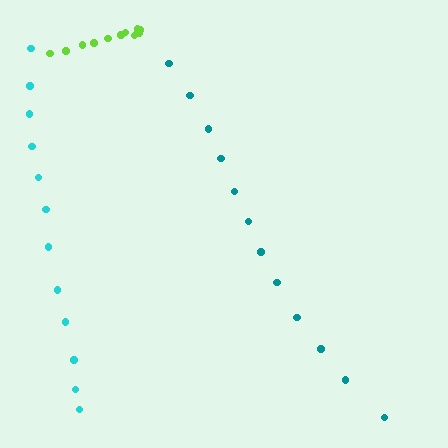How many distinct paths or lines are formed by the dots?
There are 3 distinct paths.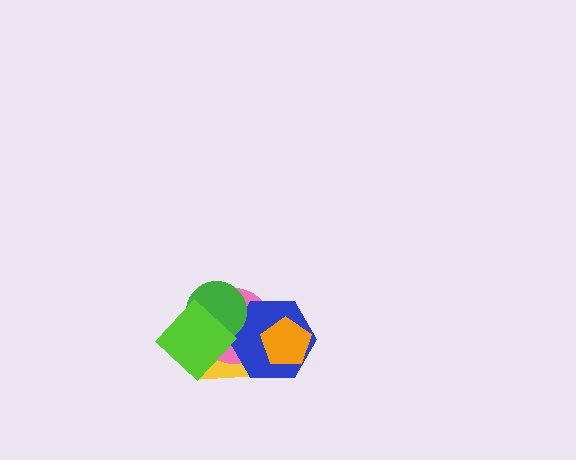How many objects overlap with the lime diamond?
4 objects overlap with the lime diamond.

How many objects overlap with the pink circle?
6 objects overlap with the pink circle.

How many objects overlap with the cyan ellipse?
5 objects overlap with the cyan ellipse.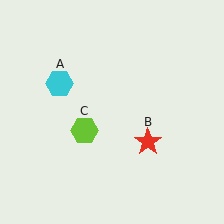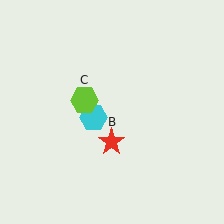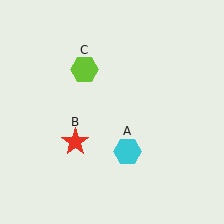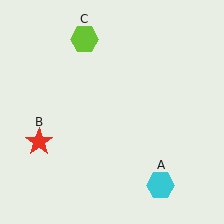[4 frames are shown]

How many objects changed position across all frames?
3 objects changed position: cyan hexagon (object A), red star (object B), lime hexagon (object C).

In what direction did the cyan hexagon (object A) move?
The cyan hexagon (object A) moved down and to the right.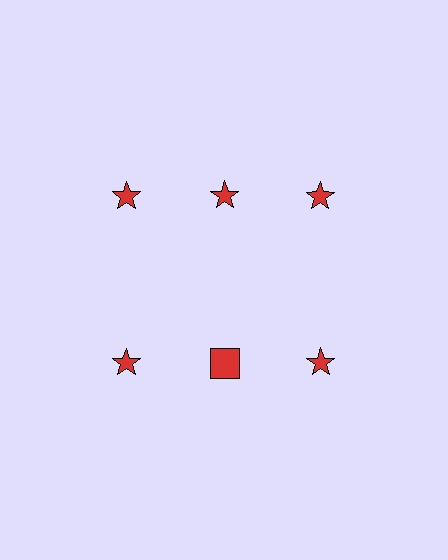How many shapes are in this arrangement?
There are 6 shapes arranged in a grid pattern.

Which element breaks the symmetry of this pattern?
The red square in the second row, second from left column breaks the symmetry. All other shapes are red stars.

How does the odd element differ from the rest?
It has a different shape: square instead of star.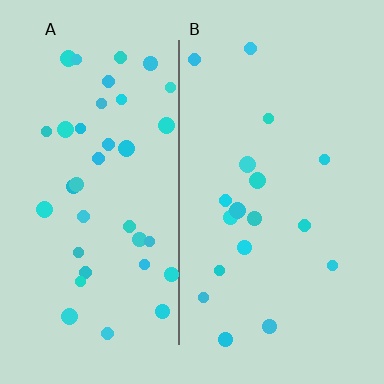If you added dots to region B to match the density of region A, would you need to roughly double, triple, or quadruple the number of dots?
Approximately double.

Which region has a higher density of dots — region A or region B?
A (the left).